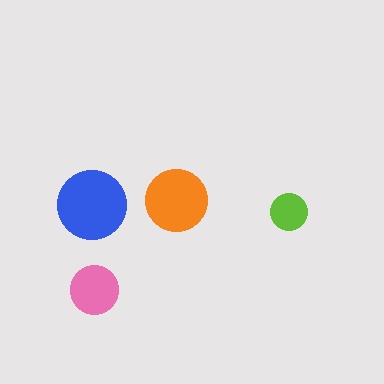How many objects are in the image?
There are 4 objects in the image.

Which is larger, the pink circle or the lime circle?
The pink one.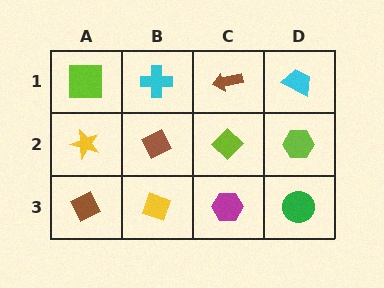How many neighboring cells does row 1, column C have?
3.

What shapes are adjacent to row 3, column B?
A brown diamond (row 2, column B), a brown diamond (row 3, column A), a magenta hexagon (row 3, column C).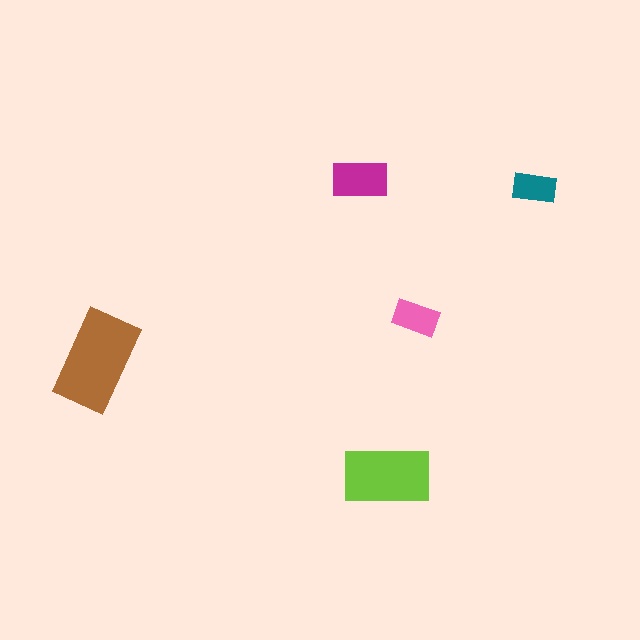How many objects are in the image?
There are 5 objects in the image.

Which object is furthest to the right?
The teal rectangle is rightmost.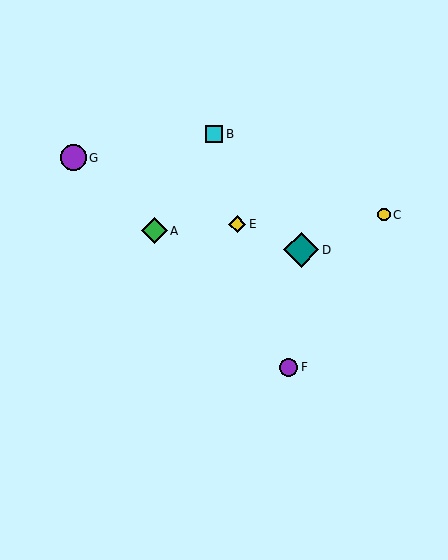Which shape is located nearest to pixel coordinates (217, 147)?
The cyan square (labeled B) at (214, 134) is nearest to that location.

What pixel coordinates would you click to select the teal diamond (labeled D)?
Click at (301, 250) to select the teal diamond D.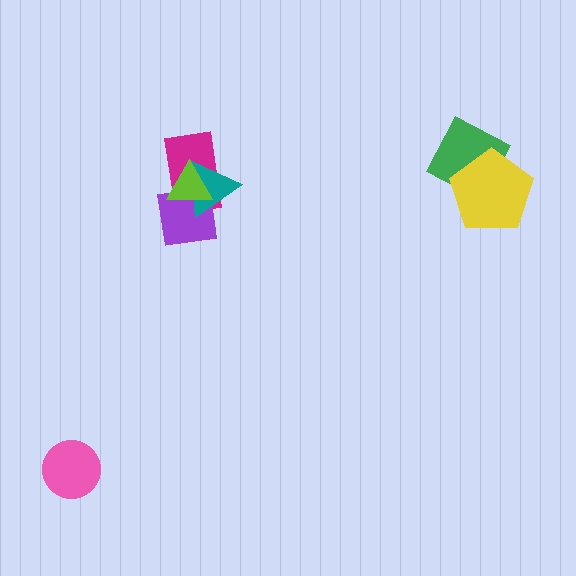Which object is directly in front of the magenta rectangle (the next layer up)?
The purple square is directly in front of the magenta rectangle.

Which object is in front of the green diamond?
The yellow pentagon is in front of the green diamond.